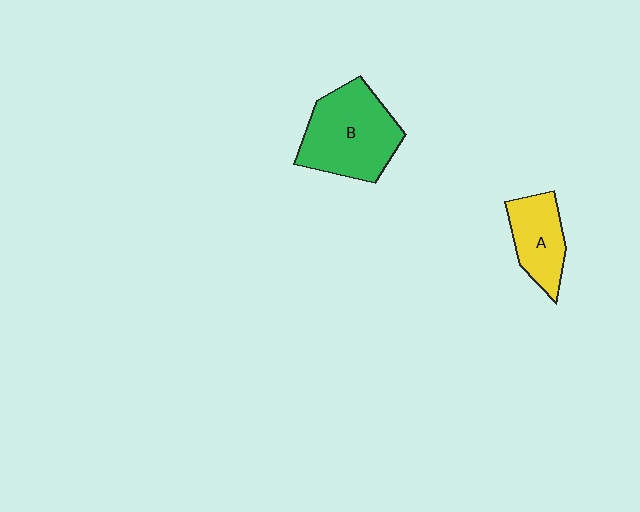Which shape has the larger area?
Shape B (green).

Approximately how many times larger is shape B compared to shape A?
Approximately 1.7 times.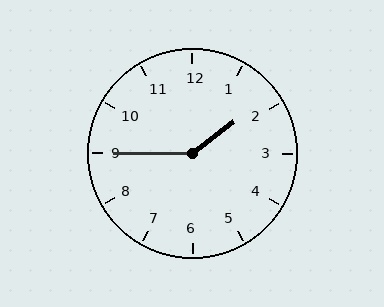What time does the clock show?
1:45.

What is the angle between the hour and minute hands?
Approximately 142 degrees.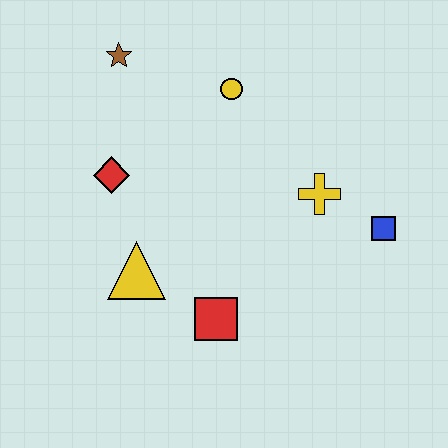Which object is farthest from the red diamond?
The blue square is farthest from the red diamond.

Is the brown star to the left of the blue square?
Yes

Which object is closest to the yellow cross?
The blue square is closest to the yellow cross.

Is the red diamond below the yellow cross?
No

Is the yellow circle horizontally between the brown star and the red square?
No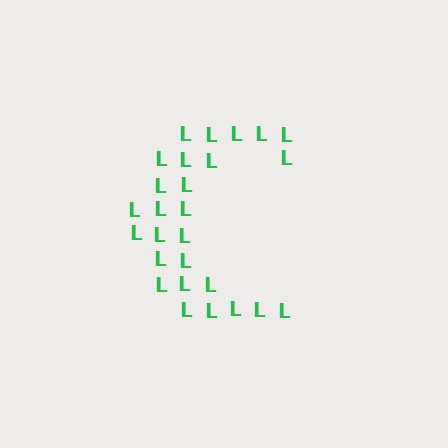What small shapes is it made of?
It is made of small letter L's.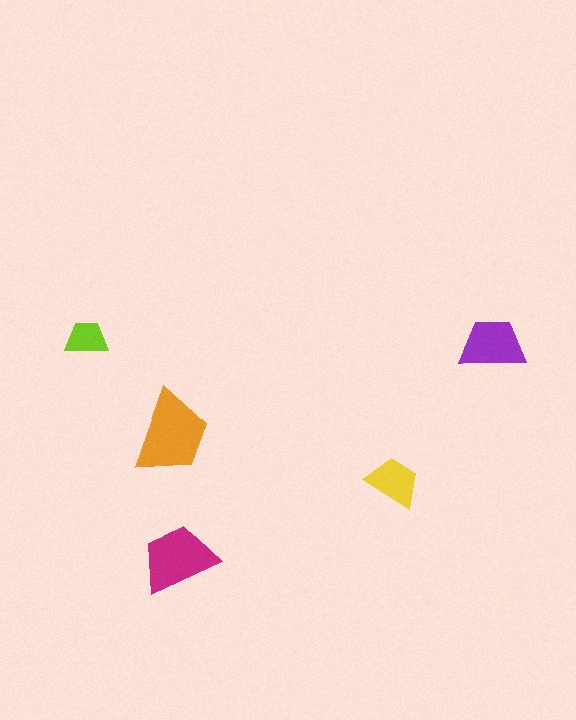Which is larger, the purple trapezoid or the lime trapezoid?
The purple one.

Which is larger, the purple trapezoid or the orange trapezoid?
The orange one.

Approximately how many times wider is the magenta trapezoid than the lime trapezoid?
About 2 times wider.